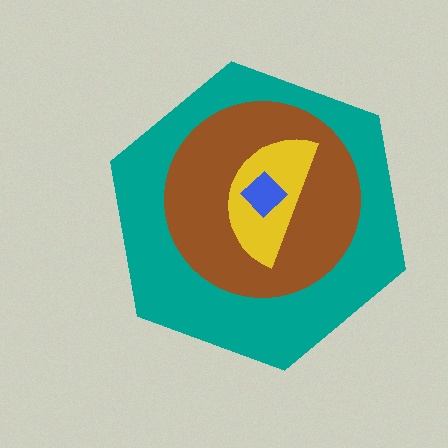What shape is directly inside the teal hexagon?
The brown circle.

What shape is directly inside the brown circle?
The yellow semicircle.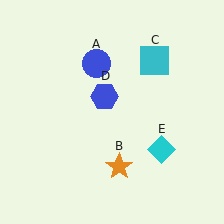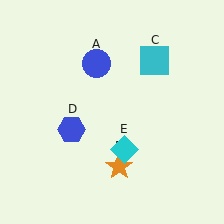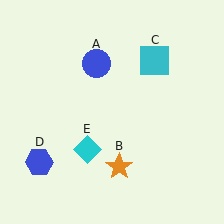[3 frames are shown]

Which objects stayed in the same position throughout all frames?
Blue circle (object A) and orange star (object B) and cyan square (object C) remained stationary.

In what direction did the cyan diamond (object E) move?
The cyan diamond (object E) moved left.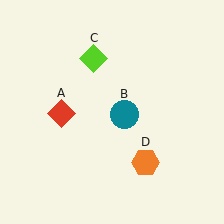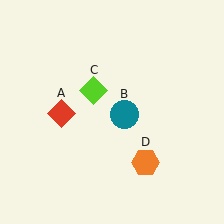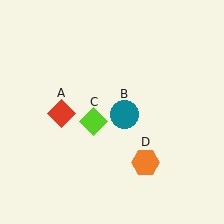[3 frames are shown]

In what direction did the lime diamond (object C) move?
The lime diamond (object C) moved down.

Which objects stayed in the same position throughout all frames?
Red diamond (object A) and teal circle (object B) and orange hexagon (object D) remained stationary.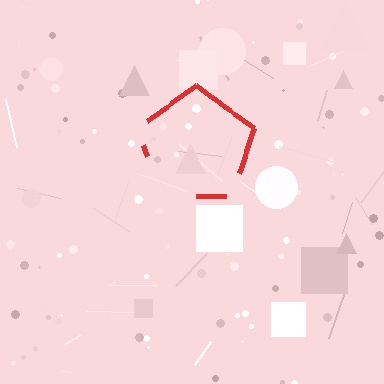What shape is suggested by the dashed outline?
The dashed outline suggests a pentagon.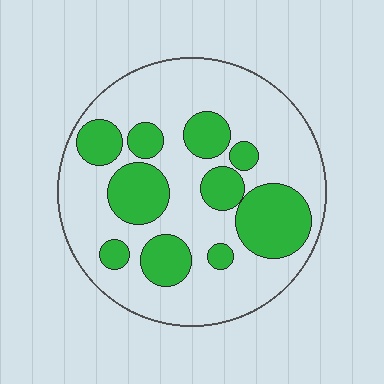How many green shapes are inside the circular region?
10.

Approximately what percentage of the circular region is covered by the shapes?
Approximately 30%.